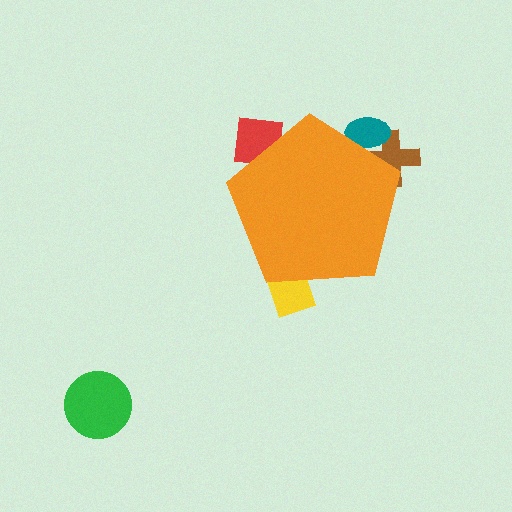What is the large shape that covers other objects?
An orange pentagon.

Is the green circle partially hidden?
No, the green circle is fully visible.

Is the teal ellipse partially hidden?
Yes, the teal ellipse is partially hidden behind the orange pentagon.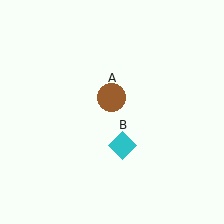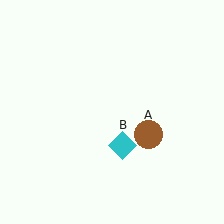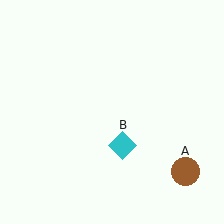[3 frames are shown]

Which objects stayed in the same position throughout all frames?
Cyan diamond (object B) remained stationary.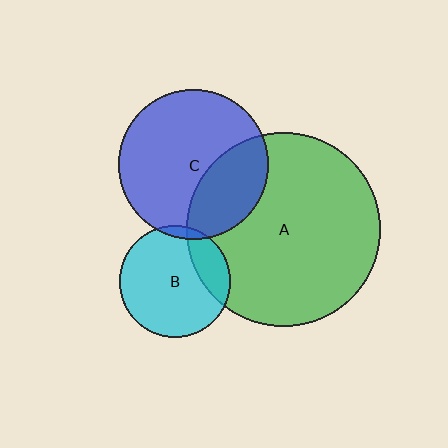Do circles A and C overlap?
Yes.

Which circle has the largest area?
Circle A (green).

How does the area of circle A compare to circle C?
Approximately 1.7 times.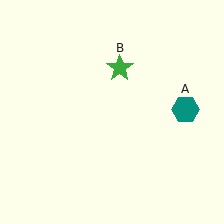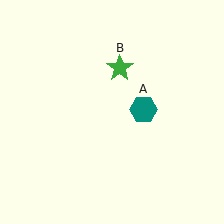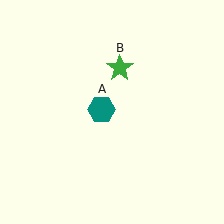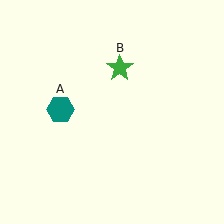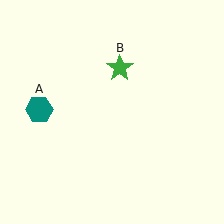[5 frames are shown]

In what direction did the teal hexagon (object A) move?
The teal hexagon (object A) moved left.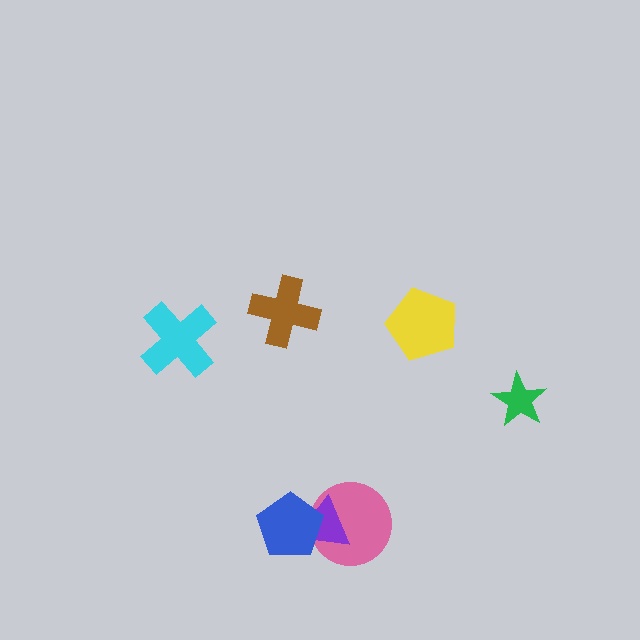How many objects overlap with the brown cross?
0 objects overlap with the brown cross.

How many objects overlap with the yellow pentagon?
0 objects overlap with the yellow pentagon.